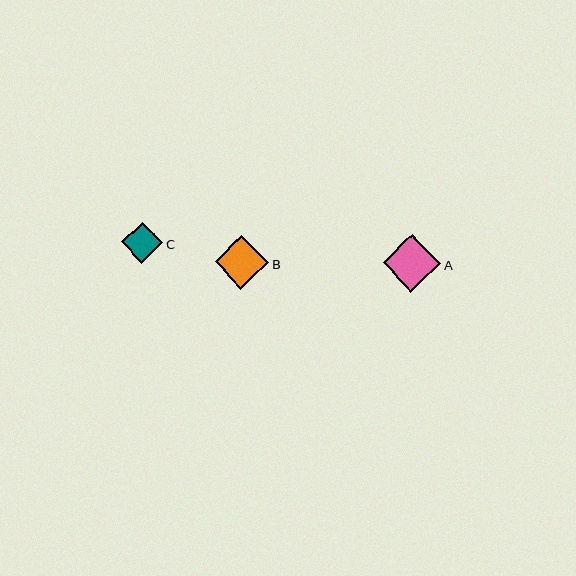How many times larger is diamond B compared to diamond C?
Diamond B is approximately 1.3 times the size of diamond C.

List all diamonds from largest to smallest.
From largest to smallest: A, B, C.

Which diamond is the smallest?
Diamond C is the smallest with a size of approximately 41 pixels.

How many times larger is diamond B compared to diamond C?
Diamond B is approximately 1.3 times the size of diamond C.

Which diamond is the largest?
Diamond A is the largest with a size of approximately 58 pixels.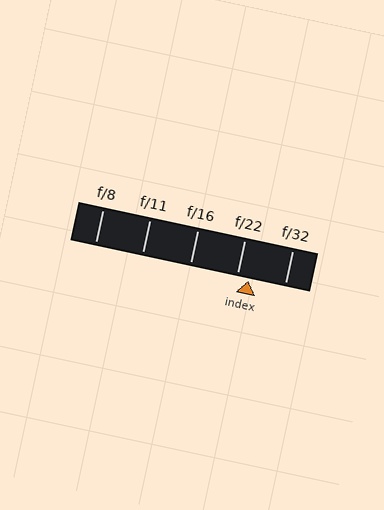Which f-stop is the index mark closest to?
The index mark is closest to f/22.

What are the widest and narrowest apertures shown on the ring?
The widest aperture shown is f/8 and the narrowest is f/32.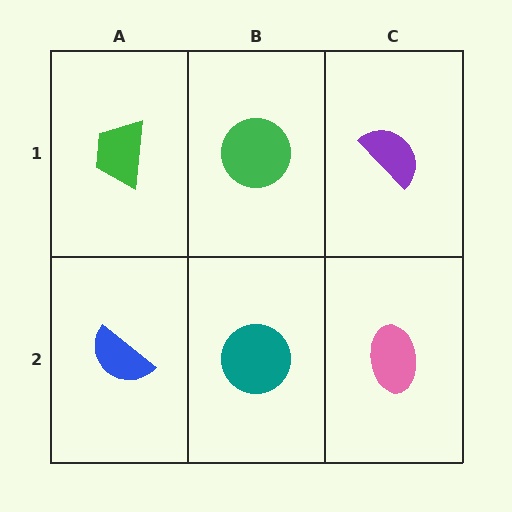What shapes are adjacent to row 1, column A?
A blue semicircle (row 2, column A), a green circle (row 1, column B).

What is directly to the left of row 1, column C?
A green circle.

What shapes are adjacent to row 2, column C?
A purple semicircle (row 1, column C), a teal circle (row 2, column B).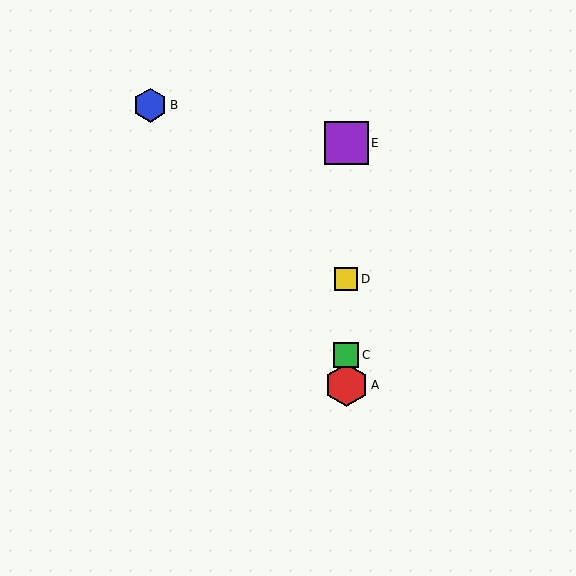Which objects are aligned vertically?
Objects A, C, D, E are aligned vertically.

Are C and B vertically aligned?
No, C is at x≈346 and B is at x≈150.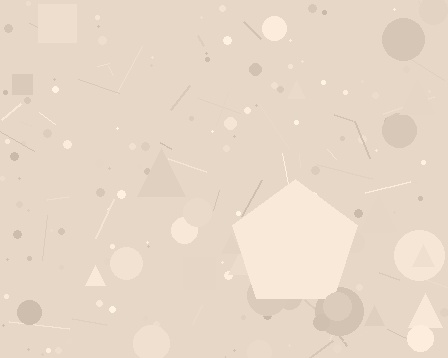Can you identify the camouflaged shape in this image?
The camouflaged shape is a pentagon.